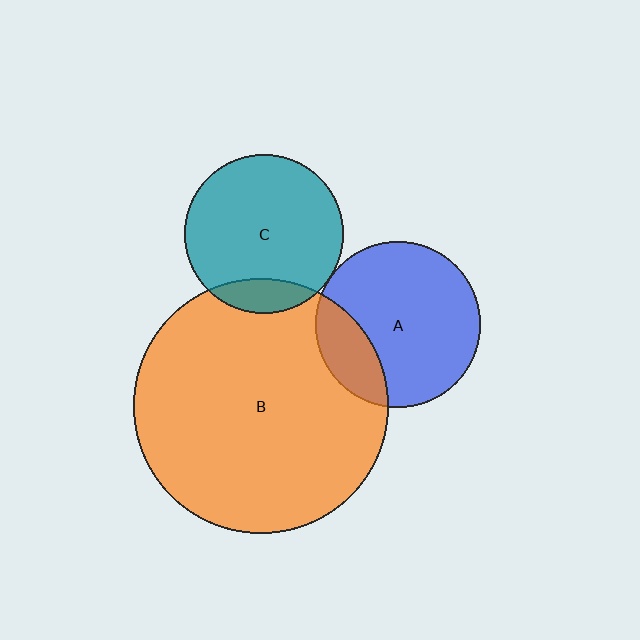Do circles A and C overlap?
Yes.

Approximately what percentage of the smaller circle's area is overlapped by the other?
Approximately 5%.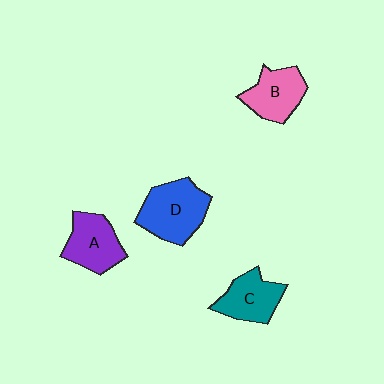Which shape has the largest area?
Shape D (blue).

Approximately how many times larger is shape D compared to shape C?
Approximately 1.4 times.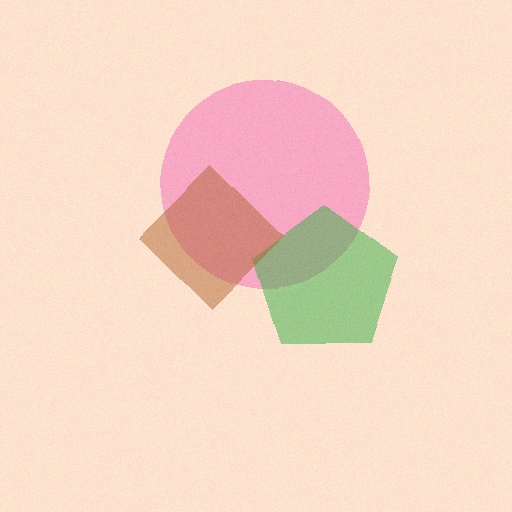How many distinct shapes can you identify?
There are 3 distinct shapes: a pink circle, a green pentagon, a brown diamond.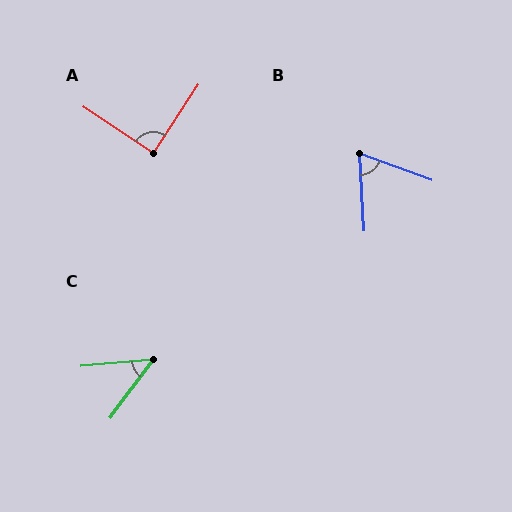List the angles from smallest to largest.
C (49°), B (66°), A (90°).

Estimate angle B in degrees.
Approximately 66 degrees.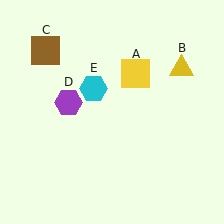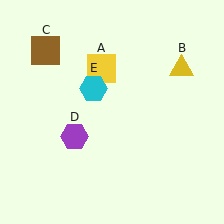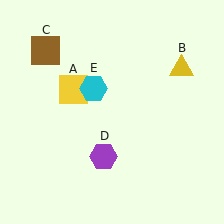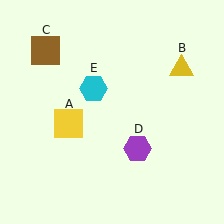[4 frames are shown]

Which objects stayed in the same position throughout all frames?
Yellow triangle (object B) and brown square (object C) and cyan hexagon (object E) remained stationary.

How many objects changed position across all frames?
2 objects changed position: yellow square (object A), purple hexagon (object D).